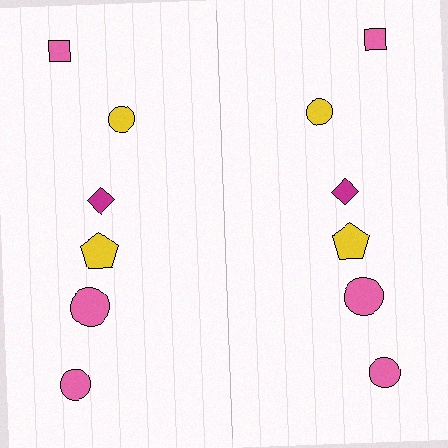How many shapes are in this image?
There are 12 shapes in this image.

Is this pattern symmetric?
Yes, this pattern has bilateral (reflection) symmetry.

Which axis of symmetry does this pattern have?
The pattern has a vertical axis of symmetry running through the center of the image.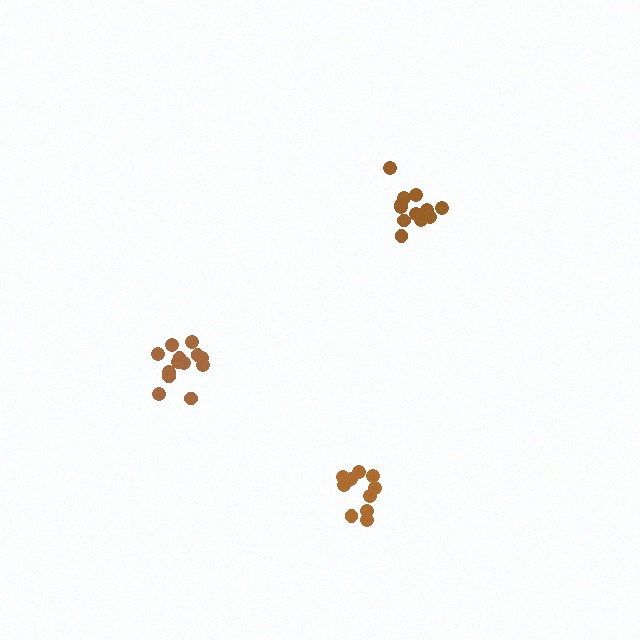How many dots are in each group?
Group 1: 10 dots, Group 2: 13 dots, Group 3: 12 dots (35 total).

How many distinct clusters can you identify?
There are 3 distinct clusters.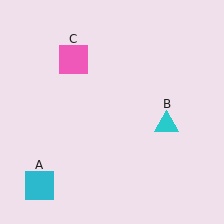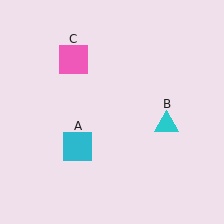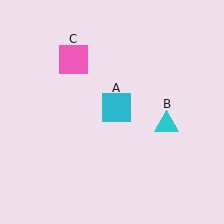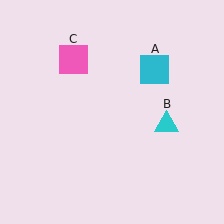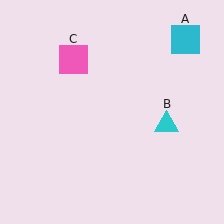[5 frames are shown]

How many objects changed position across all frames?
1 object changed position: cyan square (object A).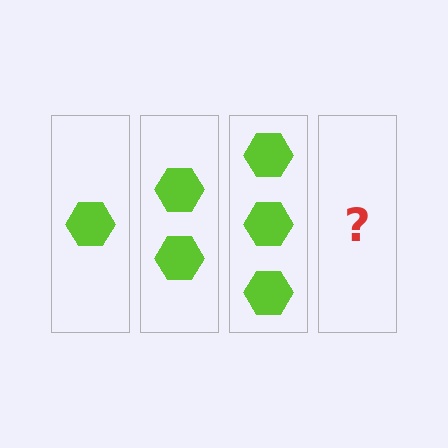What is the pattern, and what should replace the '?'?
The pattern is that each step adds one more hexagon. The '?' should be 4 hexagons.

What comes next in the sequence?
The next element should be 4 hexagons.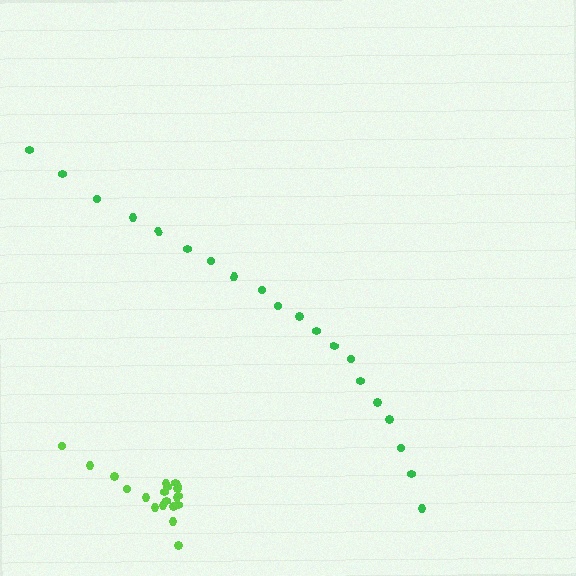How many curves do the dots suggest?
There are 2 distinct paths.